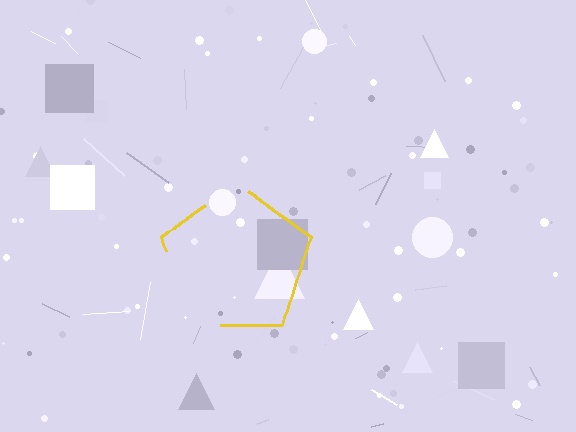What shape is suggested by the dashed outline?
The dashed outline suggests a pentagon.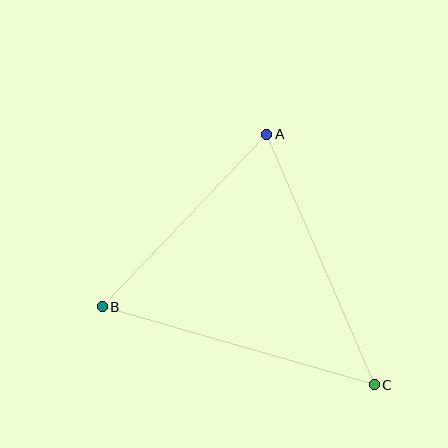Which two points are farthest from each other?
Points B and C are farthest from each other.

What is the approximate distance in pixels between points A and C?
The distance between A and C is approximately 273 pixels.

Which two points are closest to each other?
Points A and B are closest to each other.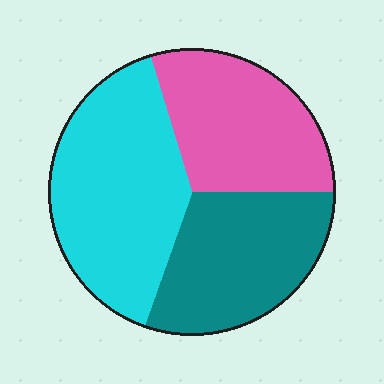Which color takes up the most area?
Cyan, at roughly 40%.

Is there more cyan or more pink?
Cyan.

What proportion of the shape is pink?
Pink covers roughly 30% of the shape.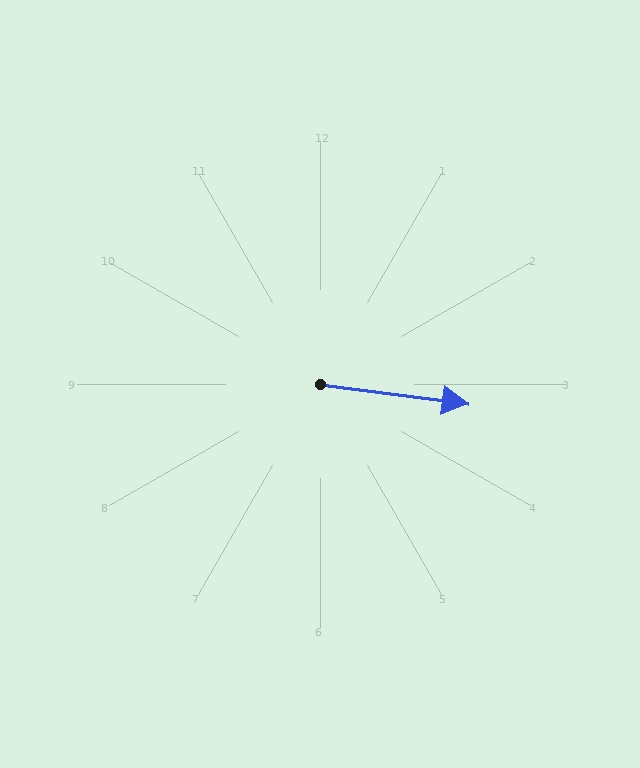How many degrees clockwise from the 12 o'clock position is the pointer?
Approximately 97 degrees.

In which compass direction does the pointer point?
East.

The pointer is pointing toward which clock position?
Roughly 3 o'clock.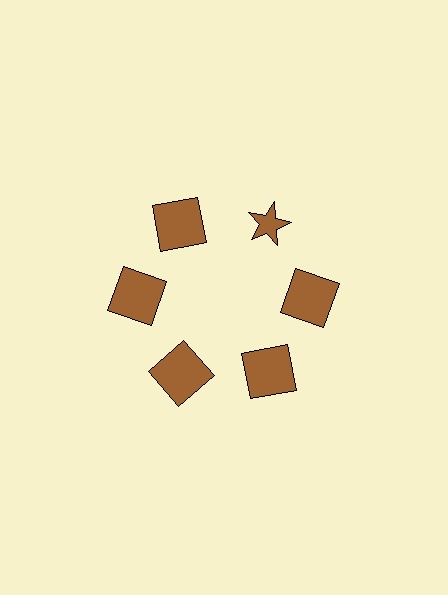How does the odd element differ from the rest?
It has a different shape: star instead of square.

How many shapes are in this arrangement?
There are 6 shapes arranged in a ring pattern.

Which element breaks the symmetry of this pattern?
The brown star at roughly the 1 o'clock position breaks the symmetry. All other shapes are brown squares.